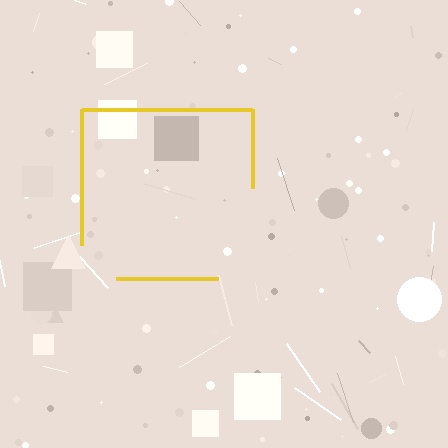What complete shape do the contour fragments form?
The contour fragments form a square.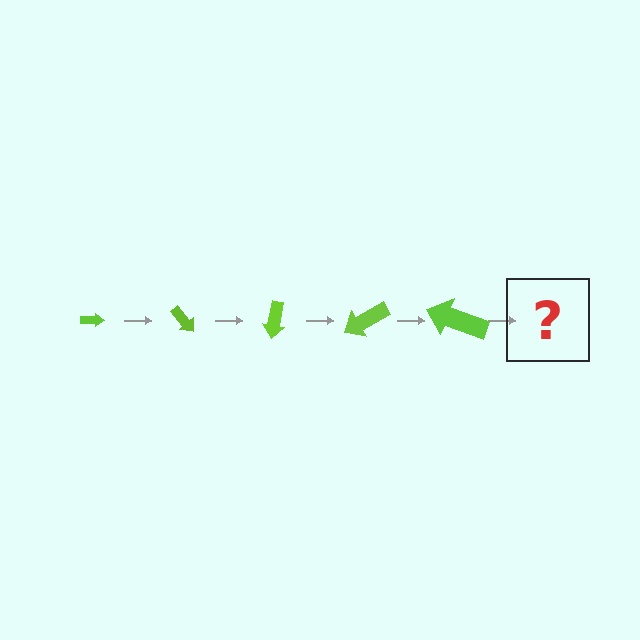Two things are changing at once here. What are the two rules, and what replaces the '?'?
The two rules are that the arrow grows larger each step and it rotates 50 degrees each step. The '?' should be an arrow, larger than the previous one and rotated 250 degrees from the start.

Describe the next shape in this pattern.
It should be an arrow, larger than the previous one and rotated 250 degrees from the start.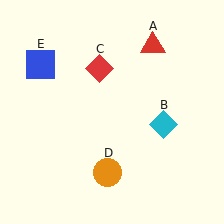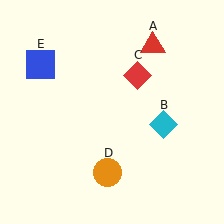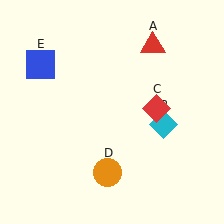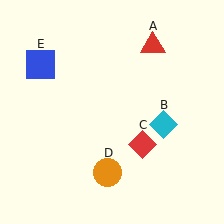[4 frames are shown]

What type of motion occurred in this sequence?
The red diamond (object C) rotated clockwise around the center of the scene.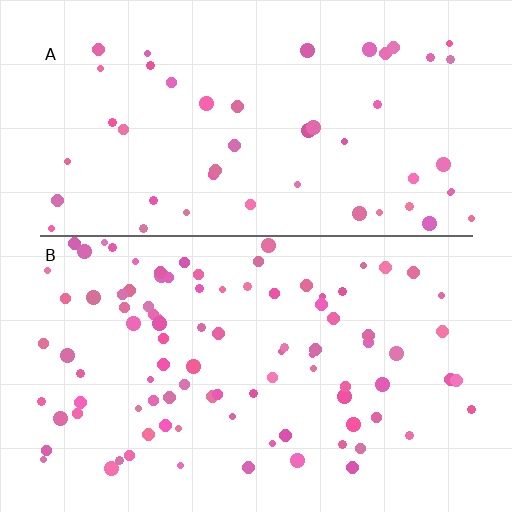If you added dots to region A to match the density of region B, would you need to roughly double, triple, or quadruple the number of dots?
Approximately double.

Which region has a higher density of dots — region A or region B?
B (the bottom).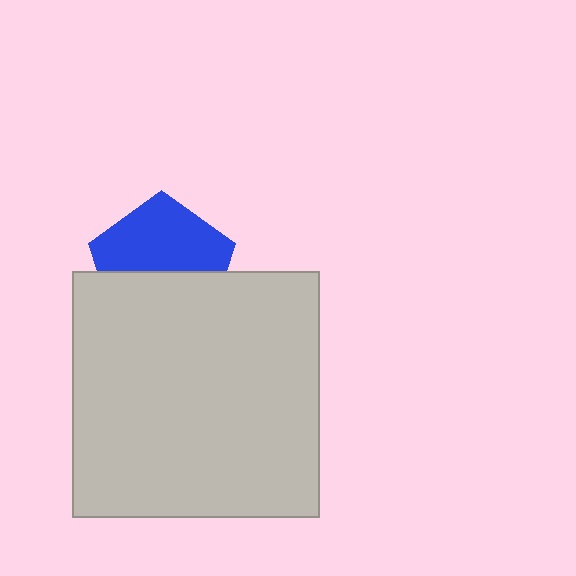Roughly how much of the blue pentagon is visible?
About half of it is visible (roughly 54%).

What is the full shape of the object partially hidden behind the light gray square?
The partially hidden object is a blue pentagon.